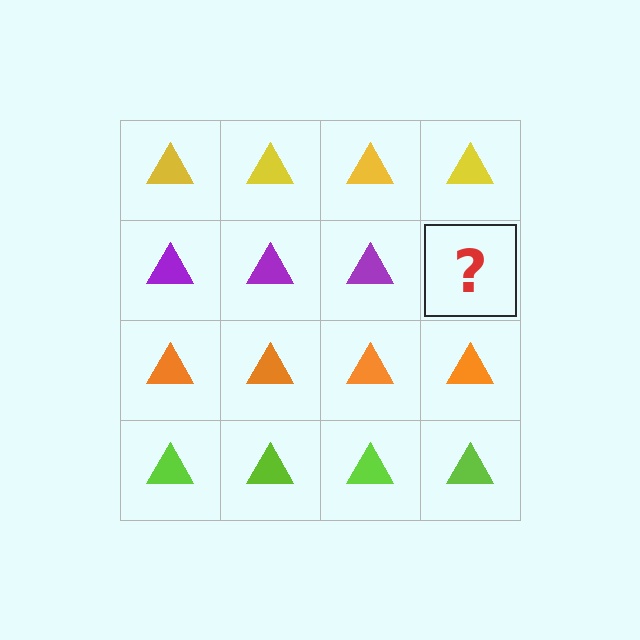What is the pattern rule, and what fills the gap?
The rule is that each row has a consistent color. The gap should be filled with a purple triangle.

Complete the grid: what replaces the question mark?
The question mark should be replaced with a purple triangle.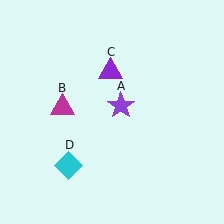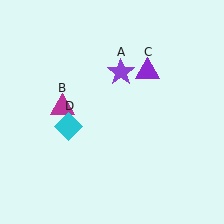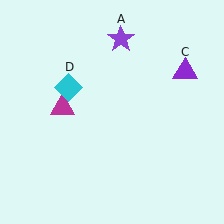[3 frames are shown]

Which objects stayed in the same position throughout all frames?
Magenta triangle (object B) remained stationary.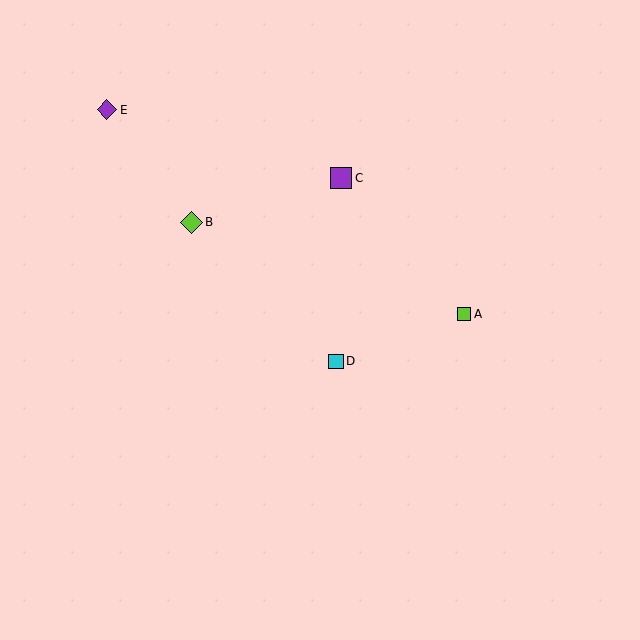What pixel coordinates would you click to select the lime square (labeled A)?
Click at (464, 314) to select the lime square A.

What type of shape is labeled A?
Shape A is a lime square.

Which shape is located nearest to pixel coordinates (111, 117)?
The purple diamond (labeled E) at (107, 110) is nearest to that location.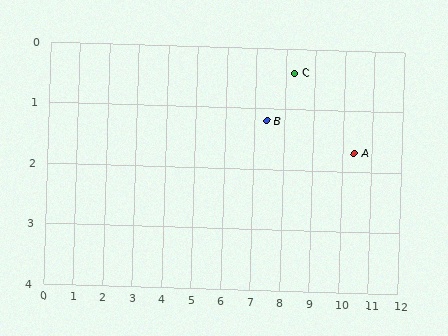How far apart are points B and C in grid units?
Points B and C are about 1.2 grid units apart.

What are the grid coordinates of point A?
Point A is at approximately (10.4, 1.7).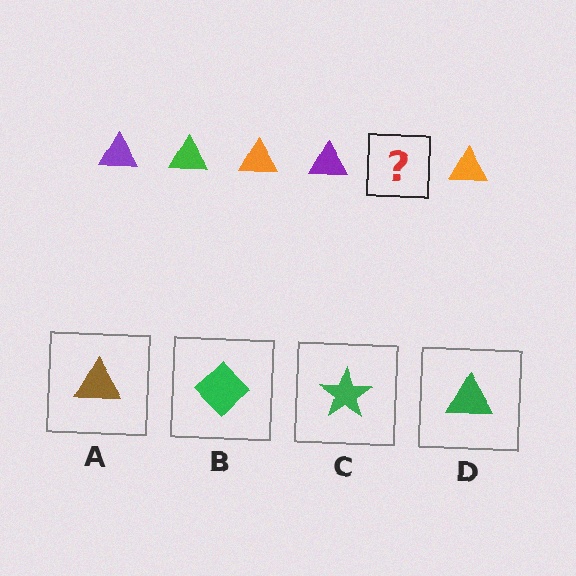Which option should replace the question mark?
Option D.